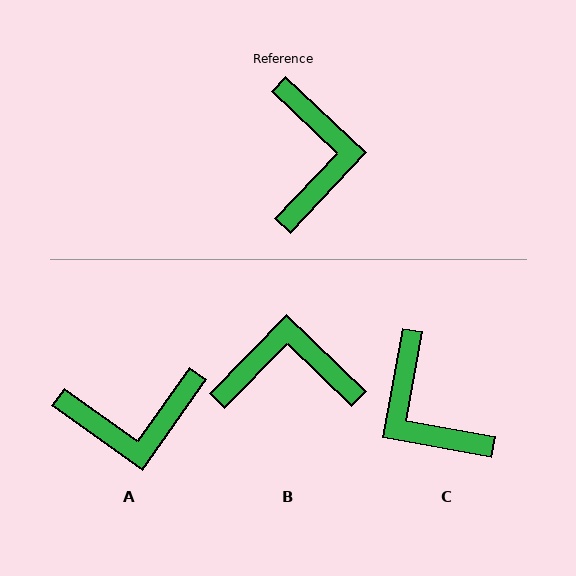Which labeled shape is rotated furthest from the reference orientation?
C, about 147 degrees away.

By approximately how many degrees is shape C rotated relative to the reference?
Approximately 147 degrees clockwise.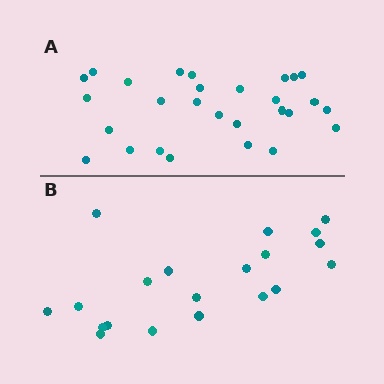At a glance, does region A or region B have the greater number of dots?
Region A (the top region) has more dots.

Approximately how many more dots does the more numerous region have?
Region A has roughly 8 or so more dots than region B.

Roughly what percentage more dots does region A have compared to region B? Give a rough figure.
About 40% more.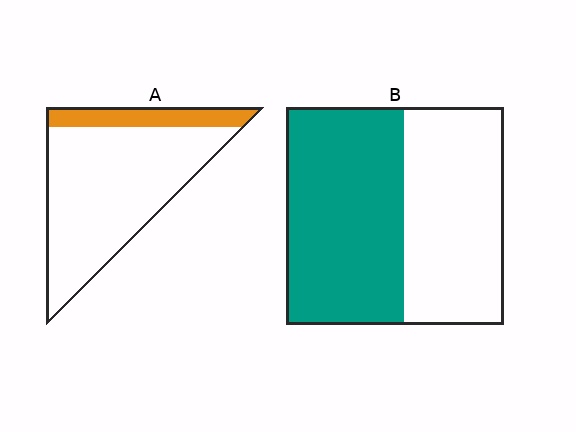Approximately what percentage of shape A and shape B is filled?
A is approximately 15% and B is approximately 55%.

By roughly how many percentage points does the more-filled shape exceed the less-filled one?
By roughly 35 percentage points (B over A).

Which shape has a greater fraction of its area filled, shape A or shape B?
Shape B.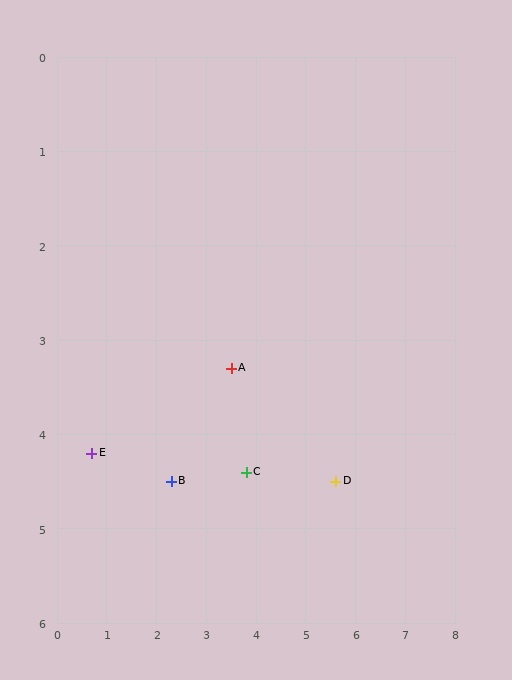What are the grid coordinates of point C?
Point C is at approximately (3.8, 4.4).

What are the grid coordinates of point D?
Point D is at approximately (5.6, 4.5).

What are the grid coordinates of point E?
Point E is at approximately (0.7, 4.2).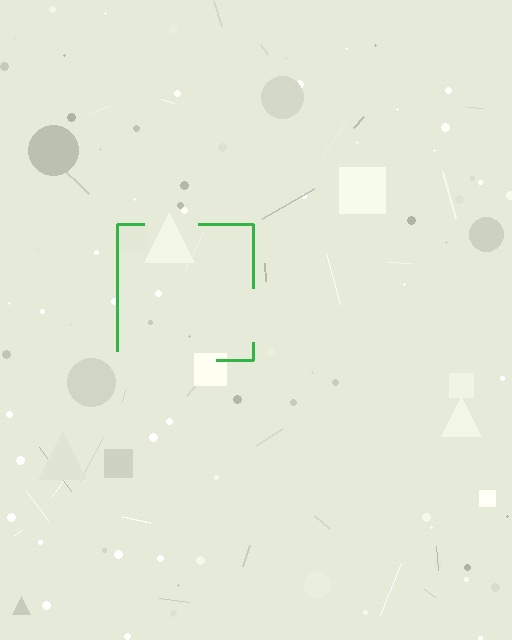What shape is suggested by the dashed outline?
The dashed outline suggests a square.